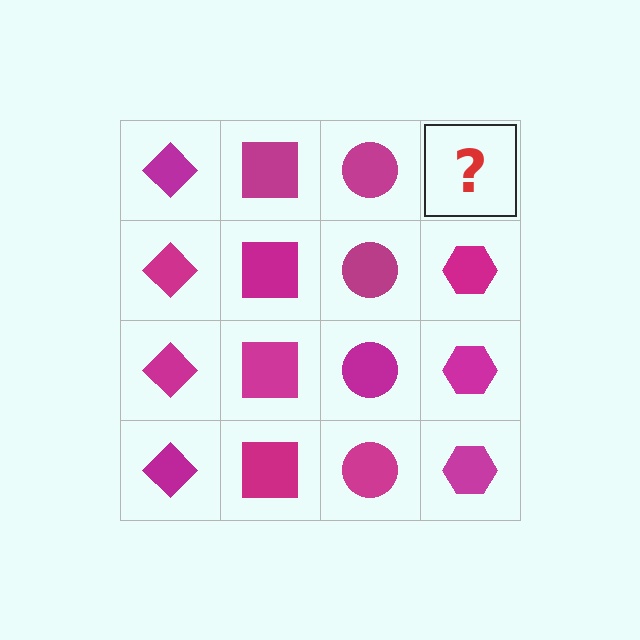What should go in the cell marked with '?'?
The missing cell should contain a magenta hexagon.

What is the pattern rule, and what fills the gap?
The rule is that each column has a consistent shape. The gap should be filled with a magenta hexagon.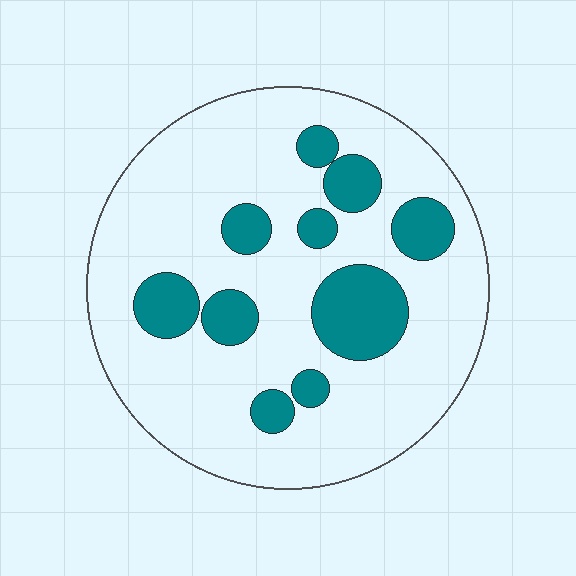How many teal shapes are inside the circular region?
10.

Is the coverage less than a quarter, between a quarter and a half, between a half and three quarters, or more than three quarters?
Less than a quarter.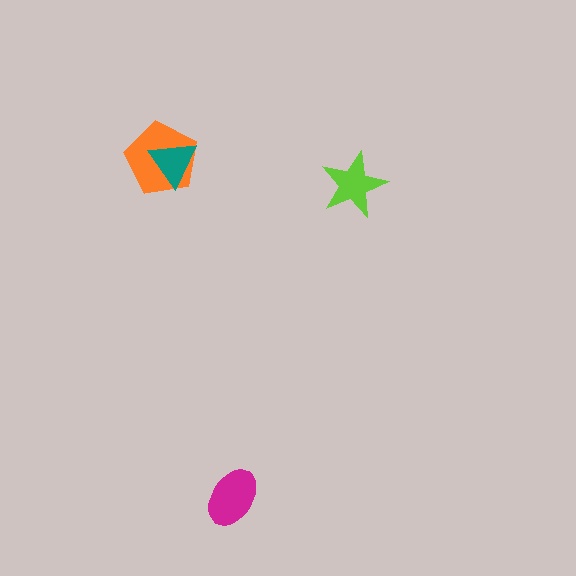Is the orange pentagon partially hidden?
Yes, it is partially covered by another shape.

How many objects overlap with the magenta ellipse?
0 objects overlap with the magenta ellipse.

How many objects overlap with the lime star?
0 objects overlap with the lime star.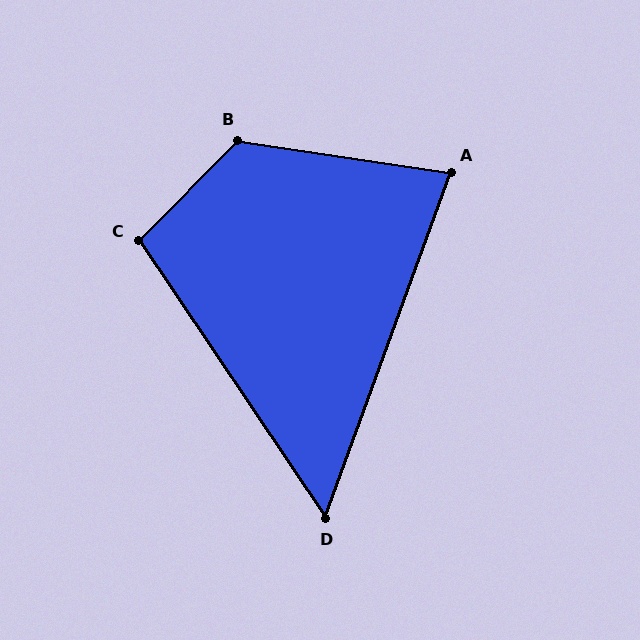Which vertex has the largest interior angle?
B, at approximately 126 degrees.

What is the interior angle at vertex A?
Approximately 78 degrees (acute).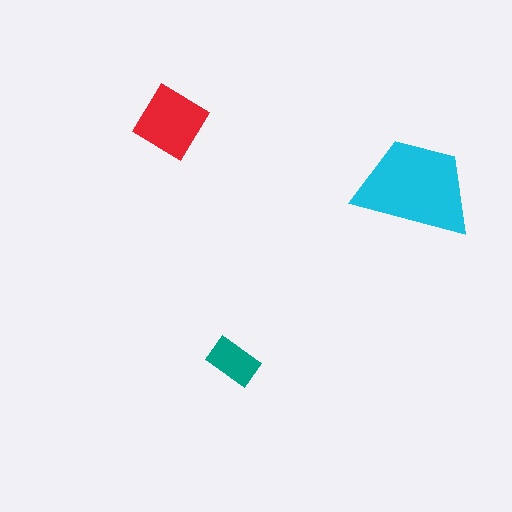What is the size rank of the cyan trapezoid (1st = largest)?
1st.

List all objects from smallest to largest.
The teal rectangle, the red diamond, the cyan trapezoid.